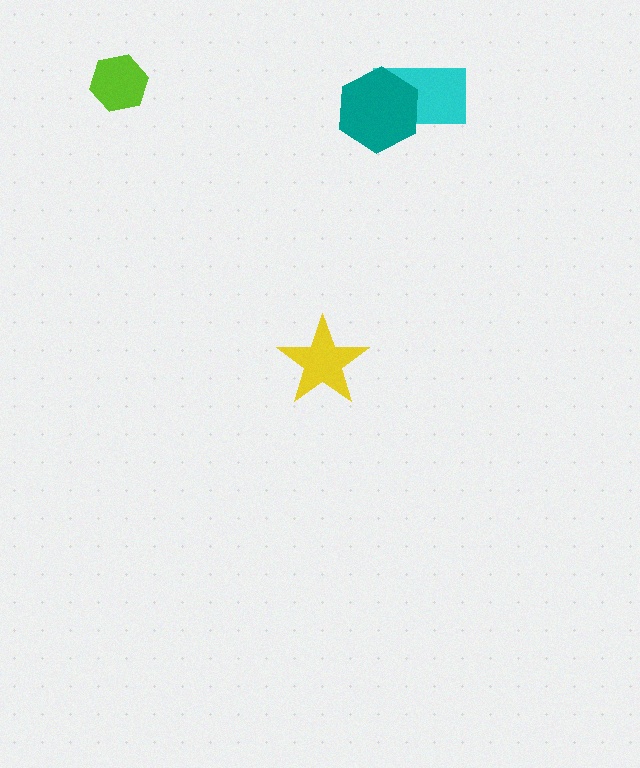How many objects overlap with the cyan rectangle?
1 object overlaps with the cyan rectangle.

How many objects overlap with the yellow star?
0 objects overlap with the yellow star.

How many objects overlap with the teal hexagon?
1 object overlaps with the teal hexagon.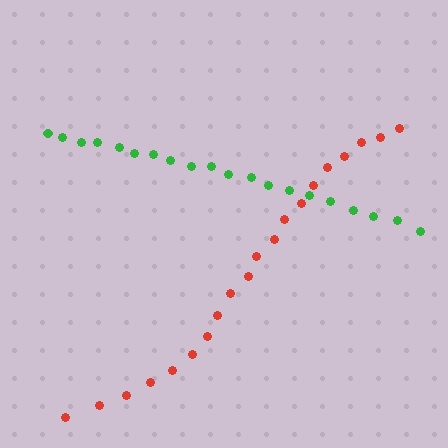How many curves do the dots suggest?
There are 2 distinct paths.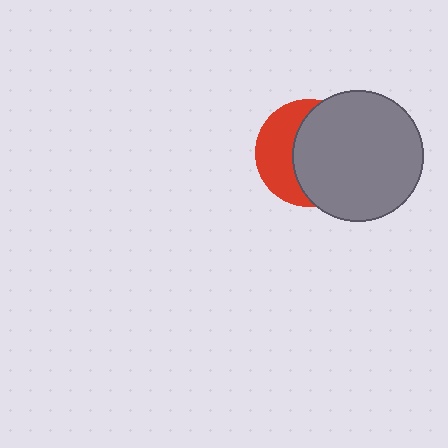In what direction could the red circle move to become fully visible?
The red circle could move left. That would shift it out from behind the gray circle entirely.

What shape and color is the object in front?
The object in front is a gray circle.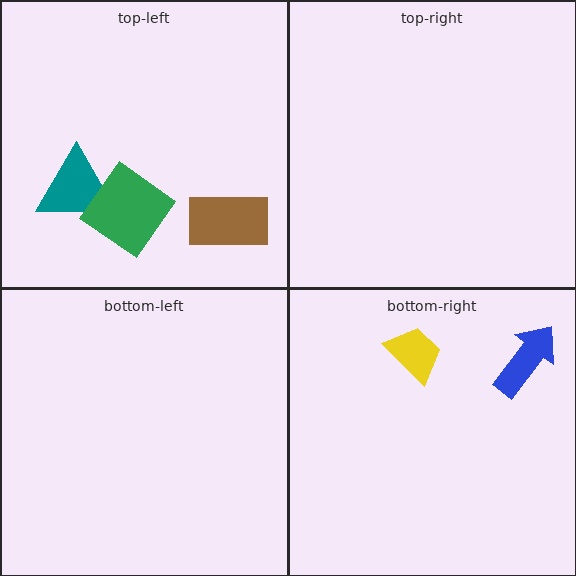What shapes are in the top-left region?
The teal triangle, the green diamond, the brown rectangle.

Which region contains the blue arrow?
The bottom-right region.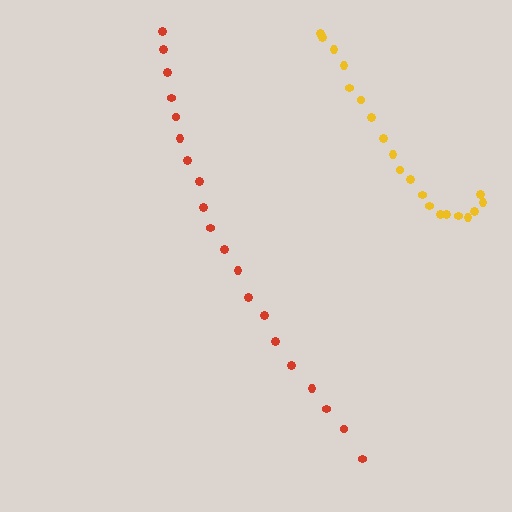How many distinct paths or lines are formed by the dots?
There are 2 distinct paths.